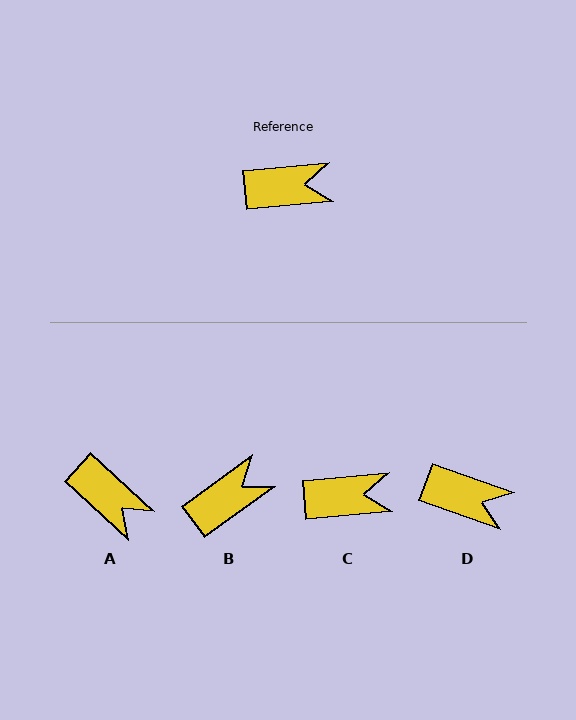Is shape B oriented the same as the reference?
No, it is off by about 31 degrees.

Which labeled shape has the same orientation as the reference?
C.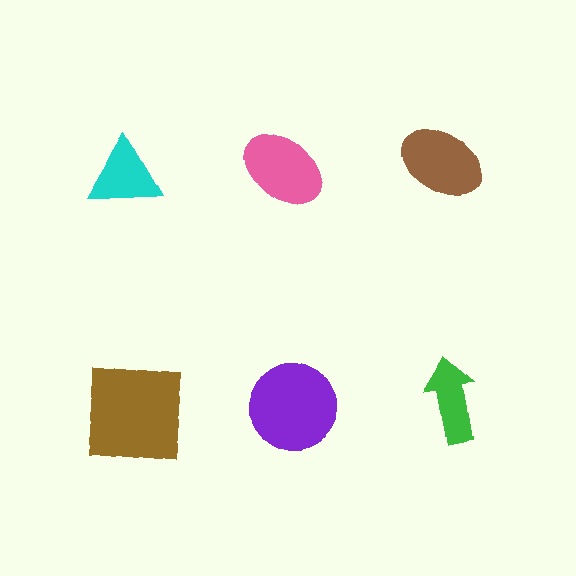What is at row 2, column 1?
A brown square.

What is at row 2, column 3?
A green arrow.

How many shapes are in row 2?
3 shapes.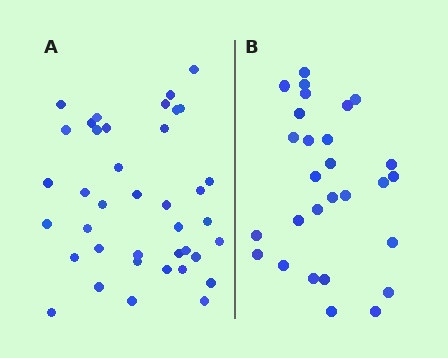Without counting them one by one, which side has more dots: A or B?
Region A (the left region) has more dots.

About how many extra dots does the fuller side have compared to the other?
Region A has roughly 12 or so more dots than region B.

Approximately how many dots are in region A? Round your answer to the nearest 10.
About 40 dots. (The exact count is 39, which rounds to 40.)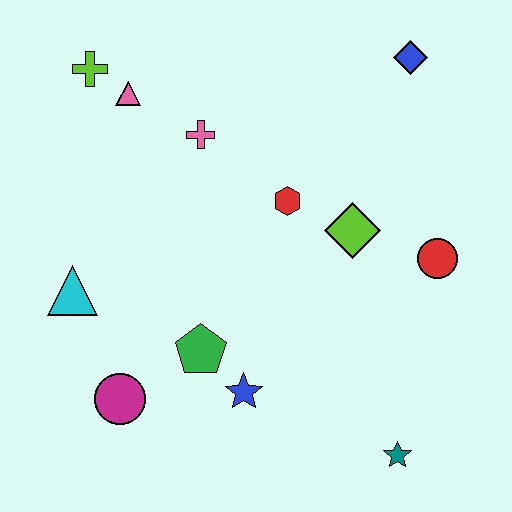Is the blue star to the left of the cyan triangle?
No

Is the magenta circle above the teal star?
Yes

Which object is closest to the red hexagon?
The lime diamond is closest to the red hexagon.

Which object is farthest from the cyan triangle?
The blue diamond is farthest from the cyan triangle.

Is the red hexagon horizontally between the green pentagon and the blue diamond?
Yes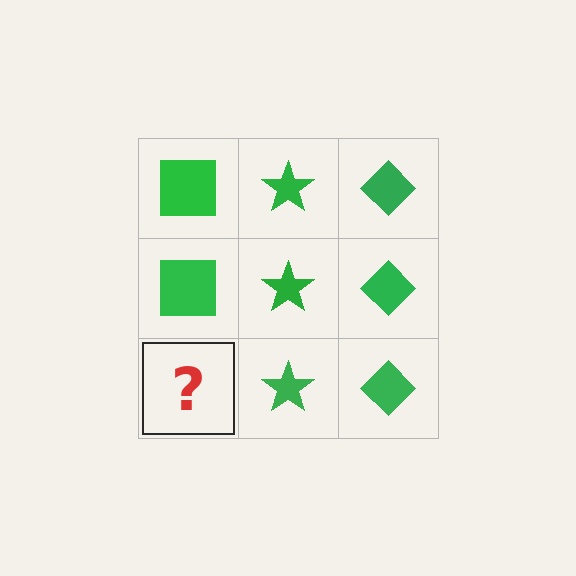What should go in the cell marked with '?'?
The missing cell should contain a green square.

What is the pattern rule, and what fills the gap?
The rule is that each column has a consistent shape. The gap should be filled with a green square.